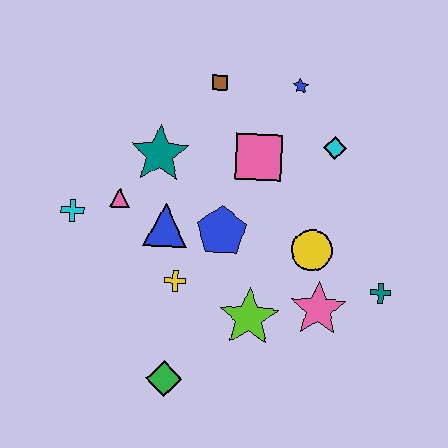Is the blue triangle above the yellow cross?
Yes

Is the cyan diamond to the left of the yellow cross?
No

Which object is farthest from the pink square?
The green diamond is farthest from the pink square.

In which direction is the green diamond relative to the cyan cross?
The green diamond is below the cyan cross.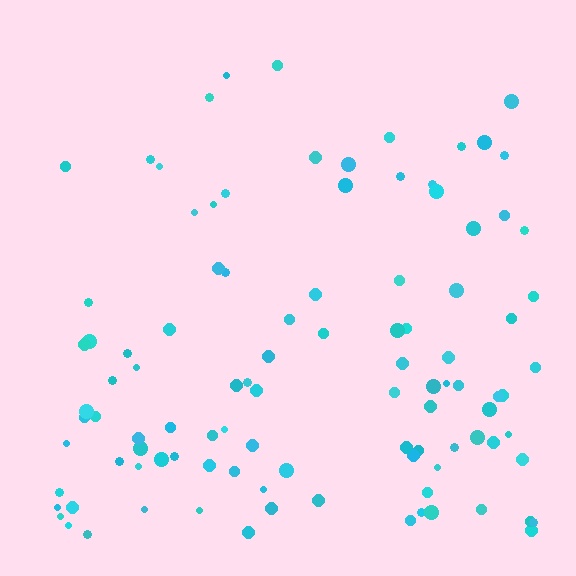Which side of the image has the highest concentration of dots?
The bottom.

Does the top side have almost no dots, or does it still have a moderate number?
Still a moderate number, just noticeably fewer than the bottom.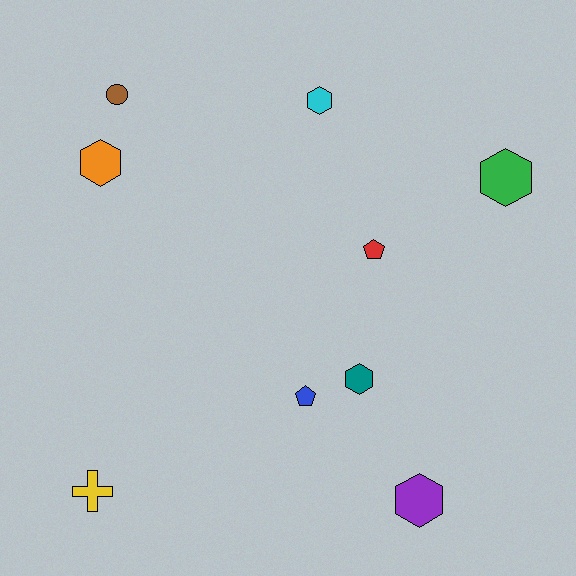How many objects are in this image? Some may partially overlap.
There are 9 objects.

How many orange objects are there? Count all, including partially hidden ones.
There is 1 orange object.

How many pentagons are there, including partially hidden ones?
There are 2 pentagons.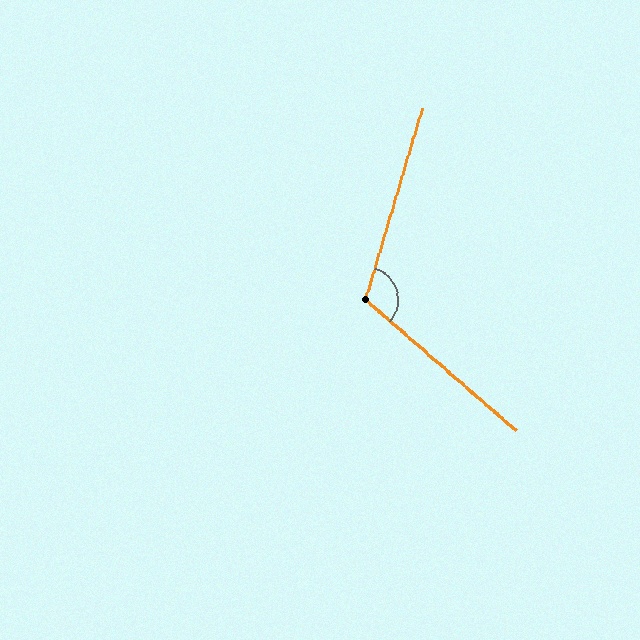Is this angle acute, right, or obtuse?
It is obtuse.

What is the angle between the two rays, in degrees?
Approximately 114 degrees.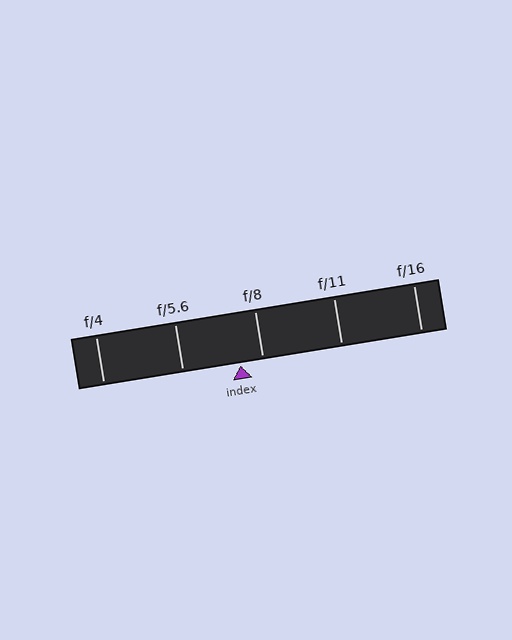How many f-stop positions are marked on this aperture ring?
There are 5 f-stop positions marked.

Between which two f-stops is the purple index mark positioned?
The index mark is between f/5.6 and f/8.